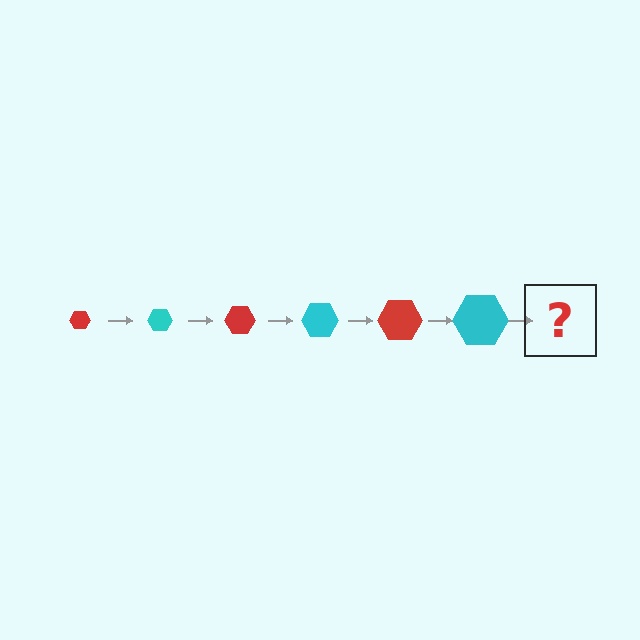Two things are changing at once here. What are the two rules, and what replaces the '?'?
The two rules are that the hexagon grows larger each step and the color cycles through red and cyan. The '?' should be a red hexagon, larger than the previous one.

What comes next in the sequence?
The next element should be a red hexagon, larger than the previous one.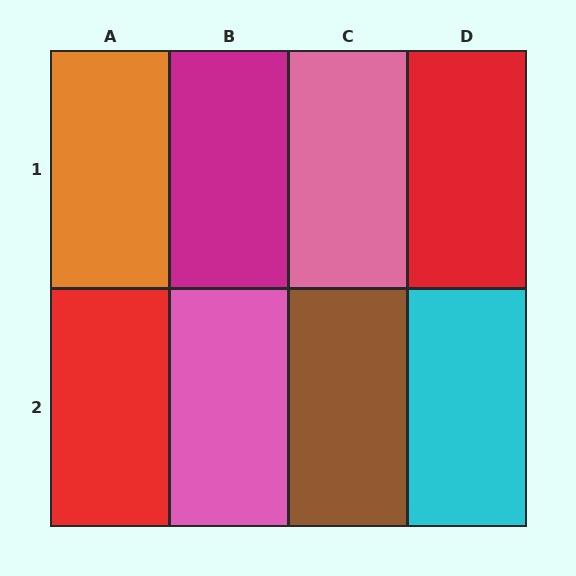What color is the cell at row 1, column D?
Red.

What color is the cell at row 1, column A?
Orange.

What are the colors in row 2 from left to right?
Red, pink, brown, cyan.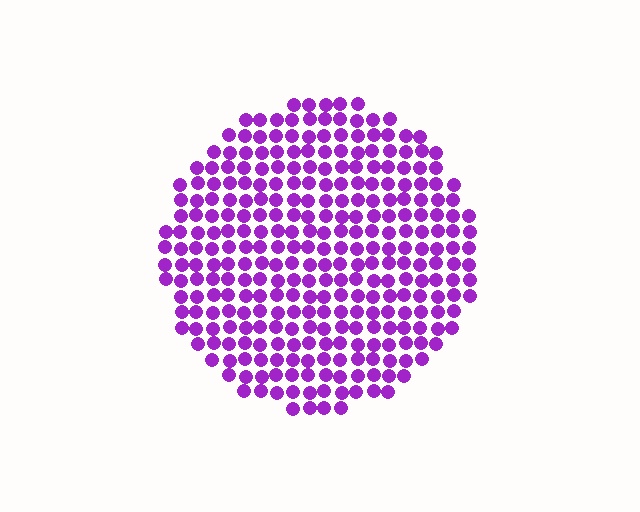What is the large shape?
The large shape is a circle.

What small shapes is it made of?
It is made of small circles.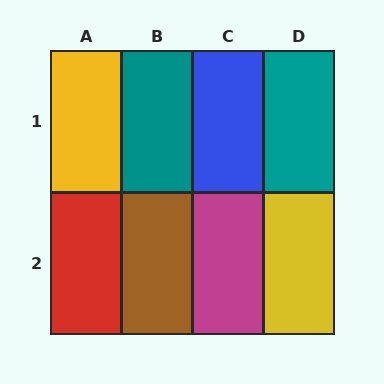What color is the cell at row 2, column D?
Yellow.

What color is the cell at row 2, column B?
Brown.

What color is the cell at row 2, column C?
Magenta.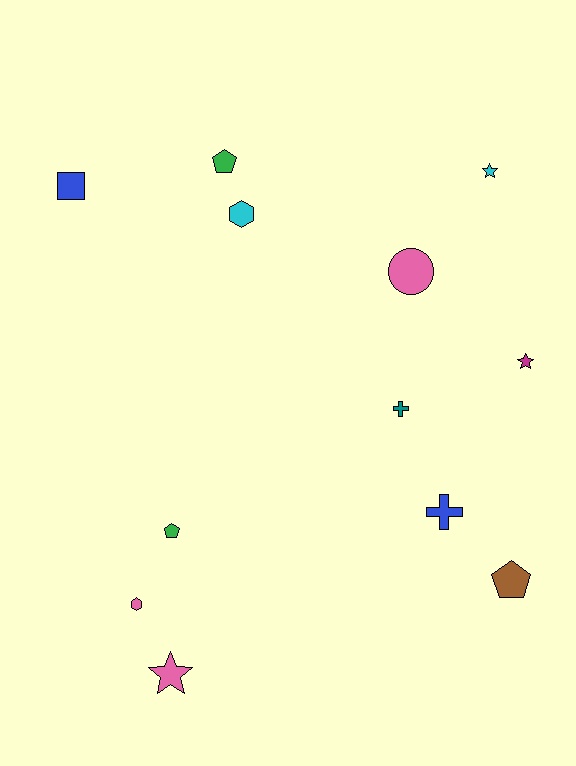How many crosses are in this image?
There are 2 crosses.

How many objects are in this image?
There are 12 objects.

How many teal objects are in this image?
There is 1 teal object.